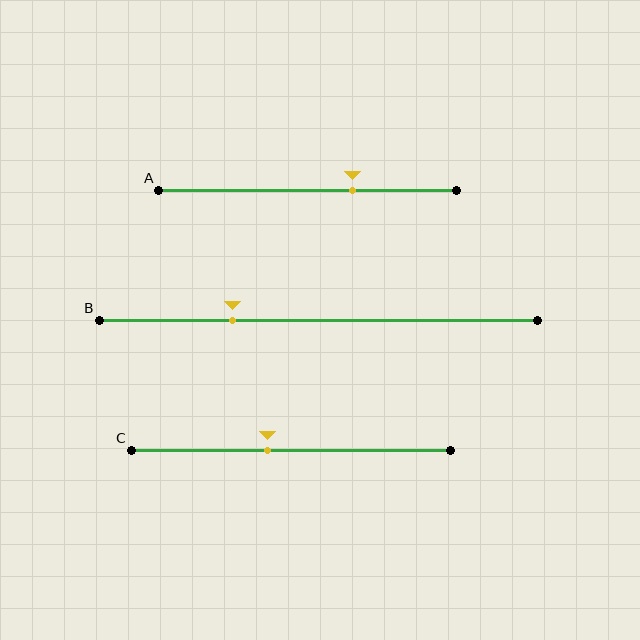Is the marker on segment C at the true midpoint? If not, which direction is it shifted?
No, the marker on segment C is shifted to the left by about 7% of the segment length.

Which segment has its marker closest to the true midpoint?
Segment C has its marker closest to the true midpoint.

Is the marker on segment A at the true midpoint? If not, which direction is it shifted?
No, the marker on segment A is shifted to the right by about 15% of the segment length.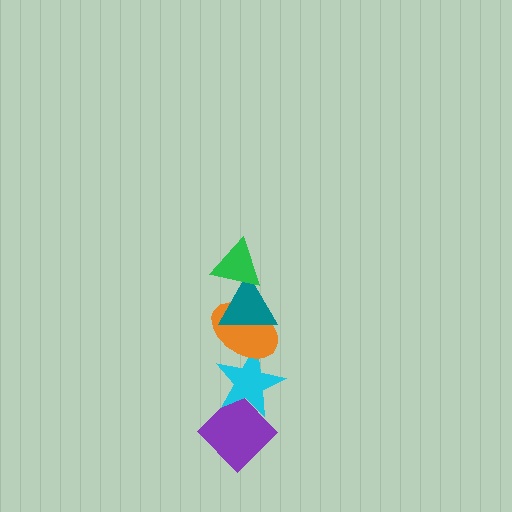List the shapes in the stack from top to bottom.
From top to bottom: the green triangle, the teal triangle, the orange ellipse, the cyan star, the purple diamond.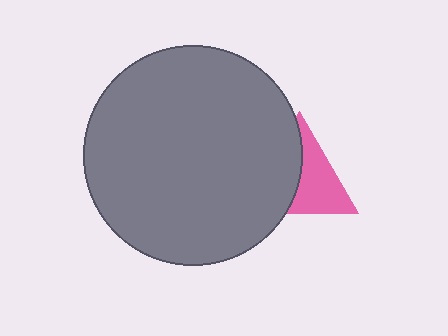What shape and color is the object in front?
The object in front is a gray circle.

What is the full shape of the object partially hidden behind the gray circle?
The partially hidden object is a pink triangle.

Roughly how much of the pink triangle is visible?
About half of it is visible (roughly 51%).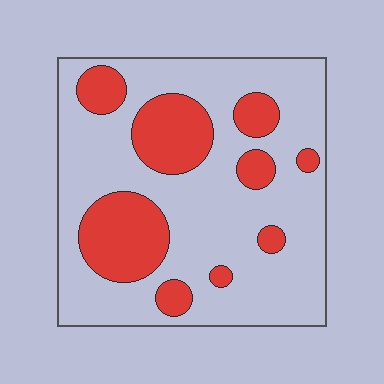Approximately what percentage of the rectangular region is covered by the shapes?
Approximately 25%.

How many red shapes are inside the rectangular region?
9.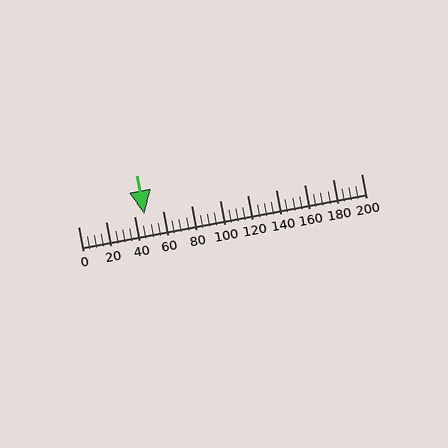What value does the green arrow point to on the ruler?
The green arrow points to approximately 47.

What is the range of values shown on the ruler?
The ruler shows values from 0 to 200.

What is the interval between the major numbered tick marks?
The major tick marks are spaced 20 units apart.